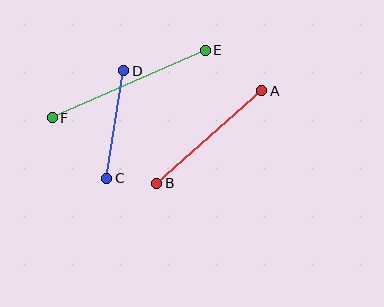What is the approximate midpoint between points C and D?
The midpoint is at approximately (115, 125) pixels.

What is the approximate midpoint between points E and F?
The midpoint is at approximately (129, 84) pixels.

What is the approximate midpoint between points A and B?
The midpoint is at approximately (209, 137) pixels.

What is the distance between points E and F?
The distance is approximately 167 pixels.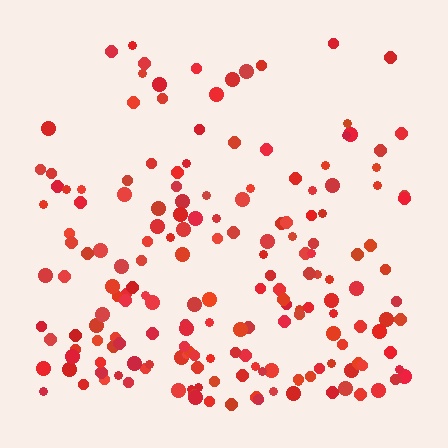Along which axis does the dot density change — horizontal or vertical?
Vertical.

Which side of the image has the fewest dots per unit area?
The top.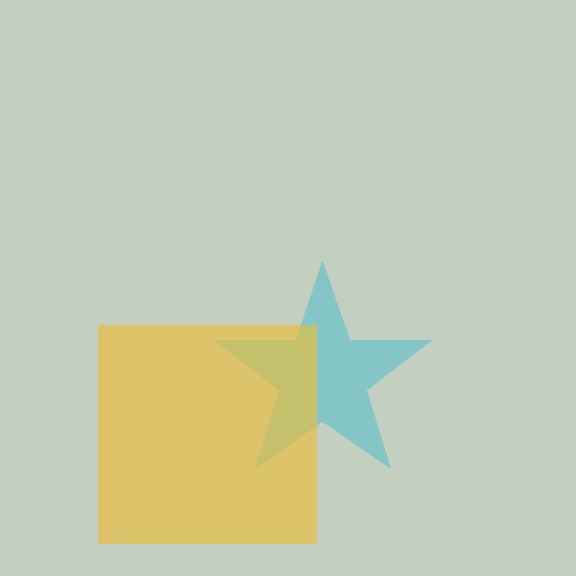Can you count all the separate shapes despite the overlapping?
Yes, there are 2 separate shapes.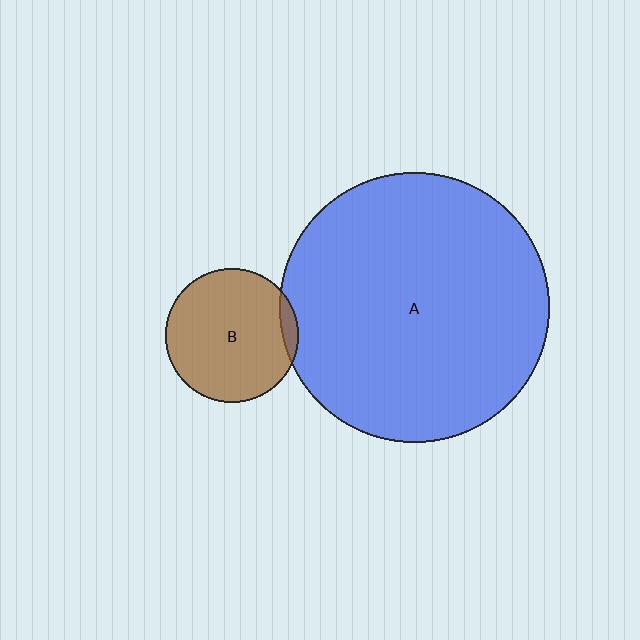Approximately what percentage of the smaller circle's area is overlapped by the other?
Approximately 5%.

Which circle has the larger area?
Circle A (blue).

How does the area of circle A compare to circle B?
Approximately 4.1 times.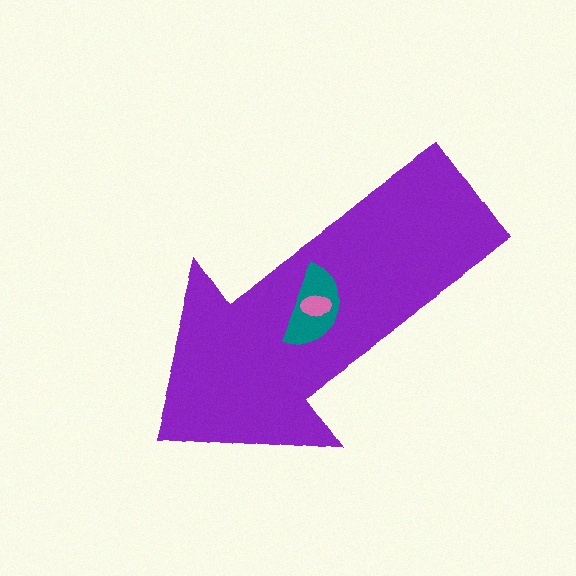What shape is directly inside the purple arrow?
The teal semicircle.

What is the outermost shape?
The purple arrow.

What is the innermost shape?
The pink ellipse.